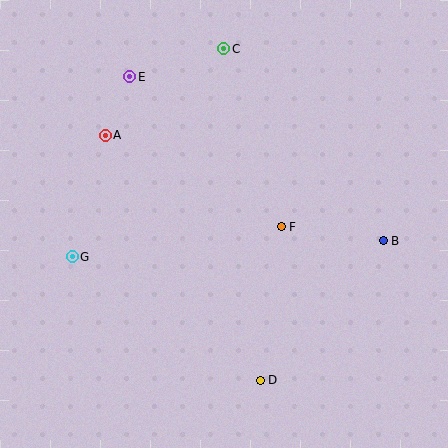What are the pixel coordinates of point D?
Point D is at (260, 380).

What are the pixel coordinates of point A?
Point A is at (105, 135).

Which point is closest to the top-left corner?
Point E is closest to the top-left corner.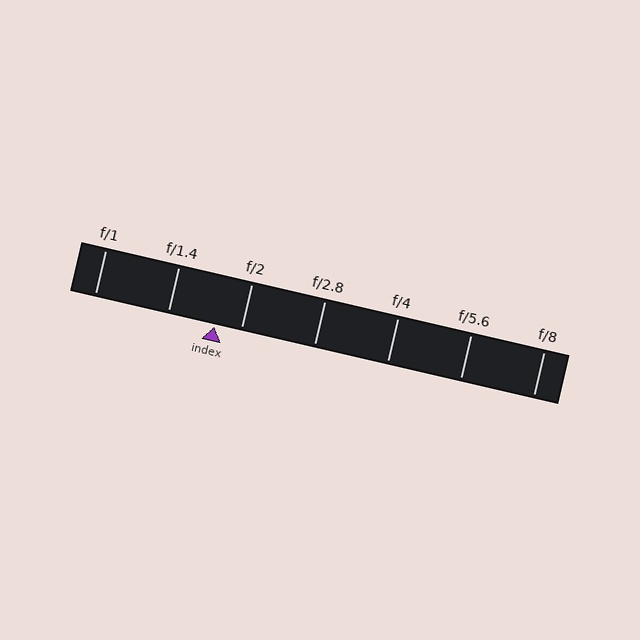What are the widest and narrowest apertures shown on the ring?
The widest aperture shown is f/1 and the narrowest is f/8.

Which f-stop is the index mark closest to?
The index mark is closest to f/2.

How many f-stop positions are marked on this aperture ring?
There are 7 f-stop positions marked.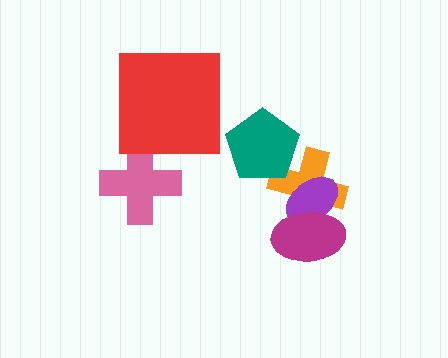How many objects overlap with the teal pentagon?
1 object overlaps with the teal pentagon.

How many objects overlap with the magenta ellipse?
2 objects overlap with the magenta ellipse.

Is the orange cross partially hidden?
Yes, it is partially covered by another shape.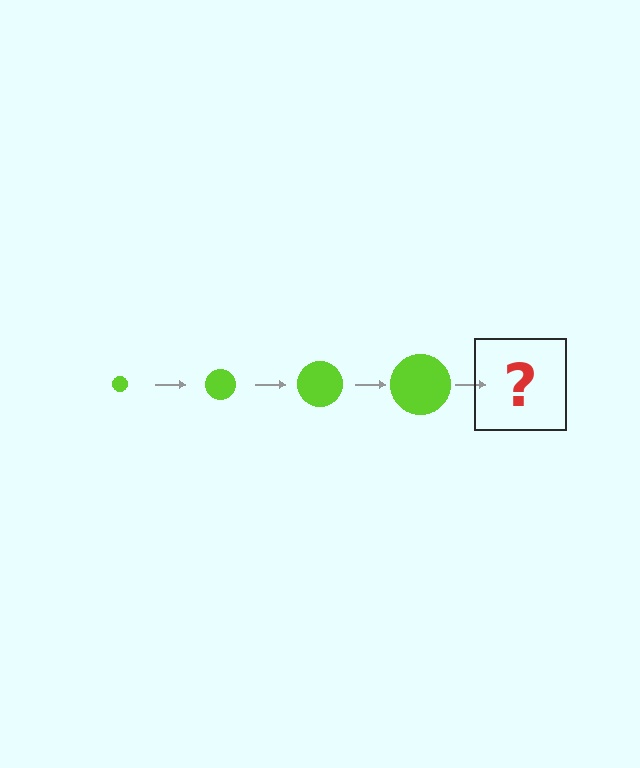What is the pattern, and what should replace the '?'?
The pattern is that the circle gets progressively larger each step. The '?' should be a lime circle, larger than the previous one.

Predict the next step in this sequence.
The next step is a lime circle, larger than the previous one.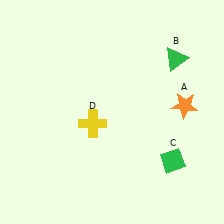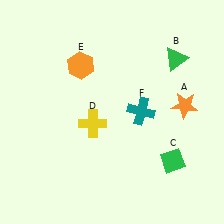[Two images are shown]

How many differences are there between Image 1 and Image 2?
There are 2 differences between the two images.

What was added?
An orange hexagon (E), a teal cross (F) were added in Image 2.